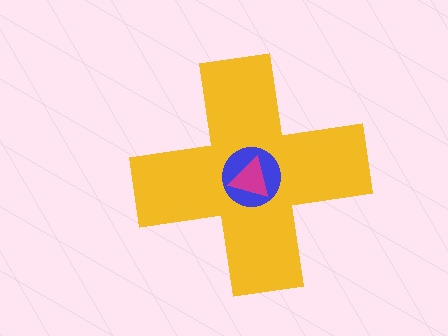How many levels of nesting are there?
3.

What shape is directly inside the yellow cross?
The blue circle.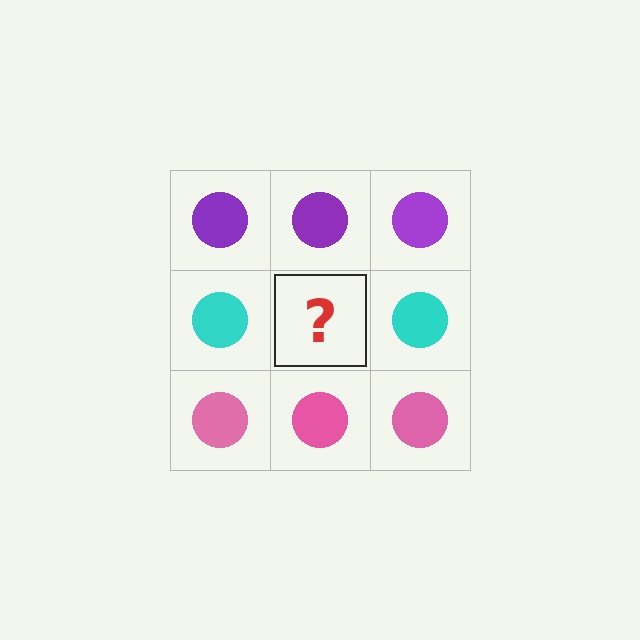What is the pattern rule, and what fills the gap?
The rule is that each row has a consistent color. The gap should be filled with a cyan circle.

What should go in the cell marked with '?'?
The missing cell should contain a cyan circle.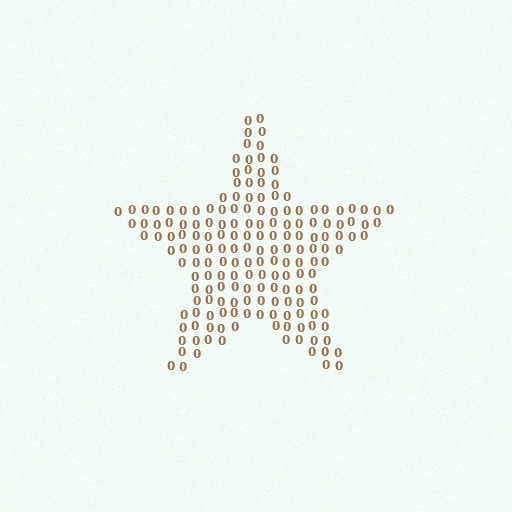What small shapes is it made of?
It is made of small digit 0's.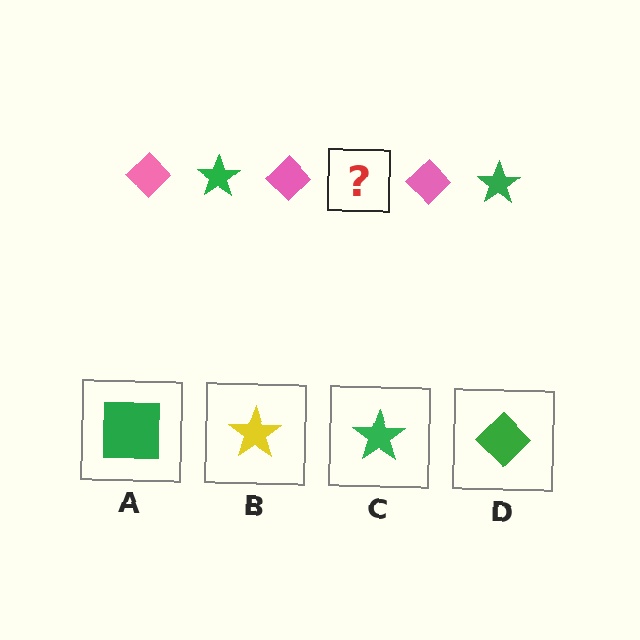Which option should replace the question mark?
Option C.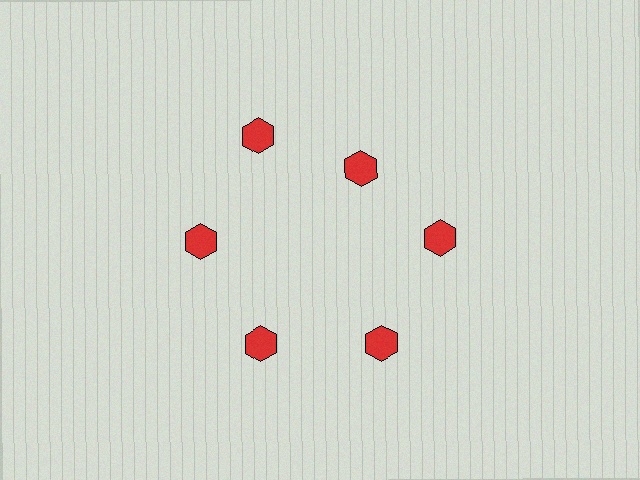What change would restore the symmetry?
The symmetry would be restored by moving it outward, back onto the ring so that all 6 hexagons sit at equal angles and equal distance from the center.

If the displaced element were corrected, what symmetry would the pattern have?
It would have 6-fold rotational symmetry — the pattern would map onto itself every 60 degrees.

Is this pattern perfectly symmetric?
No. The 6 red hexagons are arranged in a ring, but one element near the 1 o'clock position is pulled inward toward the center, breaking the 6-fold rotational symmetry.